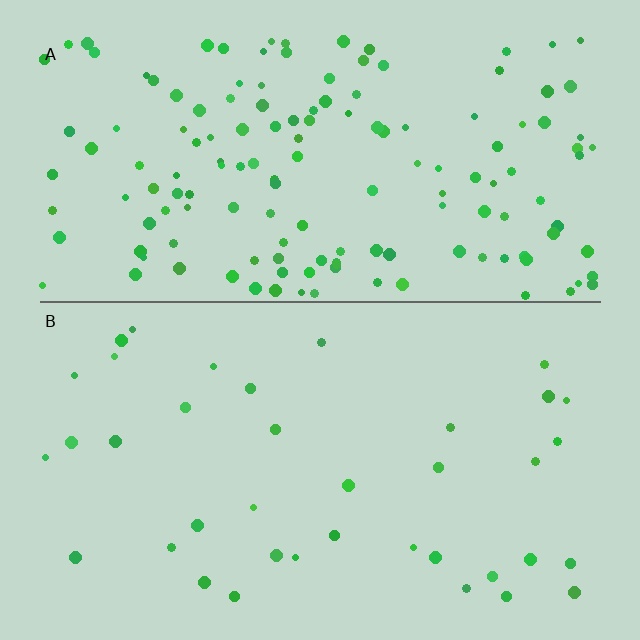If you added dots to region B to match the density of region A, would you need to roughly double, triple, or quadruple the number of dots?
Approximately quadruple.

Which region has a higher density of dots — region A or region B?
A (the top).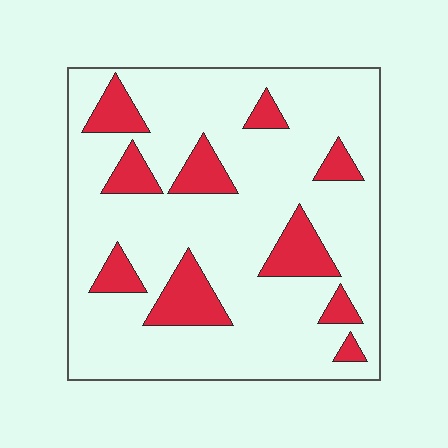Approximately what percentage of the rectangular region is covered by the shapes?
Approximately 20%.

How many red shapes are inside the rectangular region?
10.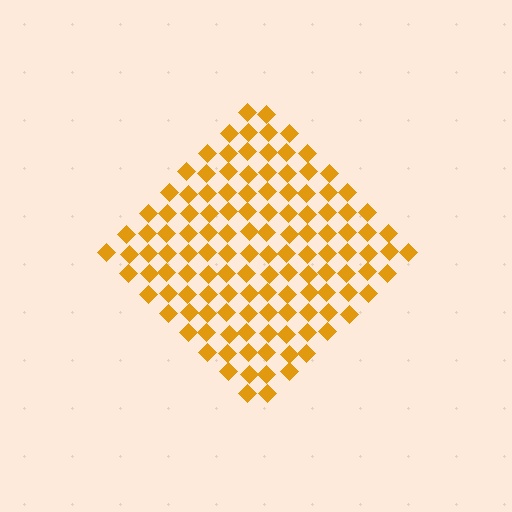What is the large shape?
The large shape is a diamond.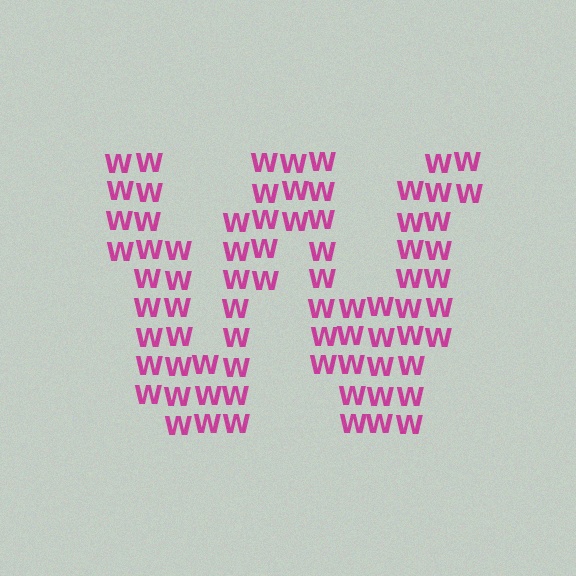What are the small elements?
The small elements are letter W's.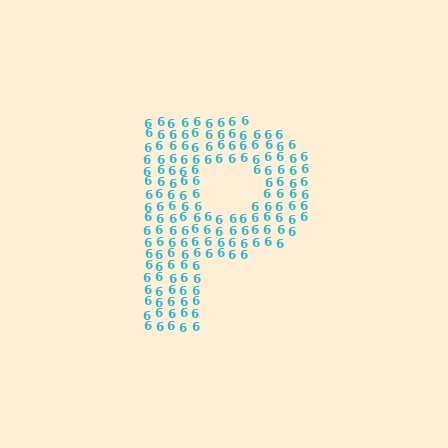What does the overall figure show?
The overall figure shows the letter P.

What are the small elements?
The small elements are digit 6's.